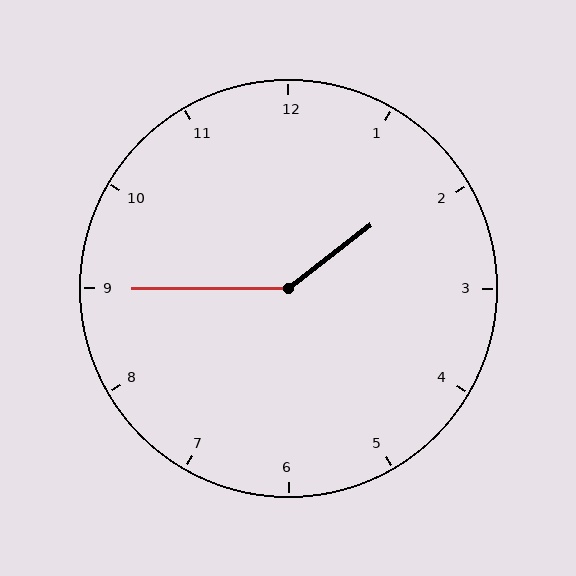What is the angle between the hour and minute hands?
Approximately 142 degrees.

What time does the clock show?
1:45.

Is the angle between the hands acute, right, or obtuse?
It is obtuse.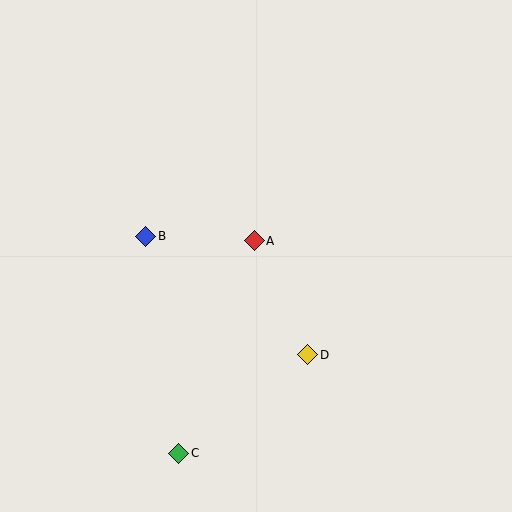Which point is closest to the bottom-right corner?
Point D is closest to the bottom-right corner.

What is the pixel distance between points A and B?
The distance between A and B is 109 pixels.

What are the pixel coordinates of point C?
Point C is at (179, 453).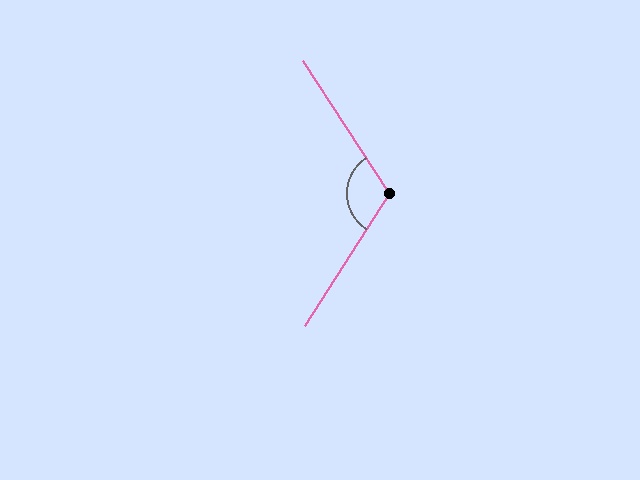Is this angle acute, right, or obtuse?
It is obtuse.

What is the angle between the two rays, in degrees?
Approximately 114 degrees.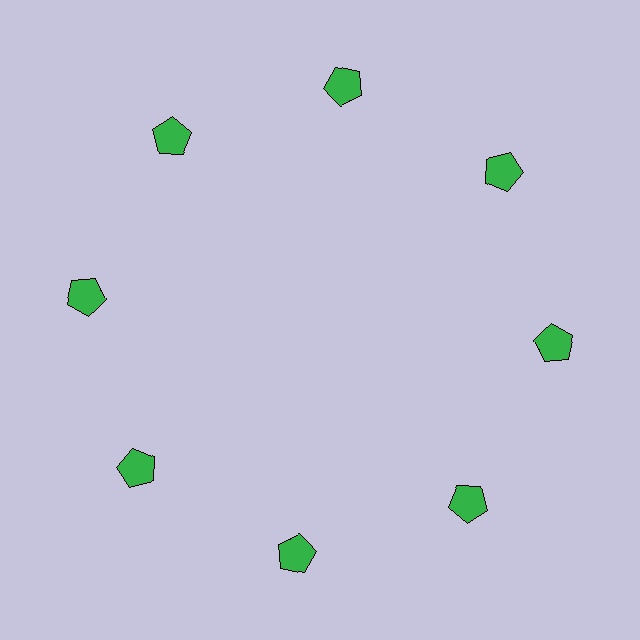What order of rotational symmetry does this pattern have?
This pattern has 8-fold rotational symmetry.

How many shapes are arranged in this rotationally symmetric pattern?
There are 8 shapes, arranged in 8 groups of 1.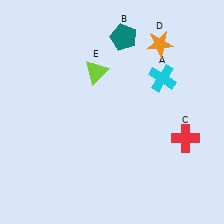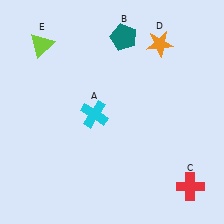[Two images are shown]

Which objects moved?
The objects that moved are: the cyan cross (A), the red cross (C), the lime triangle (E).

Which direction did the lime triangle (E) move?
The lime triangle (E) moved left.